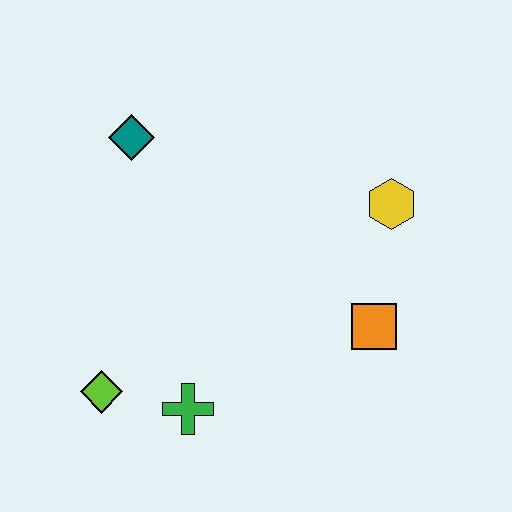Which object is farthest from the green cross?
The yellow hexagon is farthest from the green cross.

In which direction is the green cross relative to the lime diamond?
The green cross is to the right of the lime diamond.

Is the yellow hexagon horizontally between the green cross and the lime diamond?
No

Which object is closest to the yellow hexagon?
The orange square is closest to the yellow hexagon.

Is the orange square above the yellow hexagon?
No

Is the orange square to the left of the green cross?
No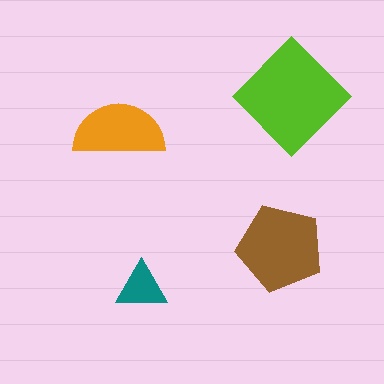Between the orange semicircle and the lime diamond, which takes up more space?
The lime diamond.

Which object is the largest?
The lime diamond.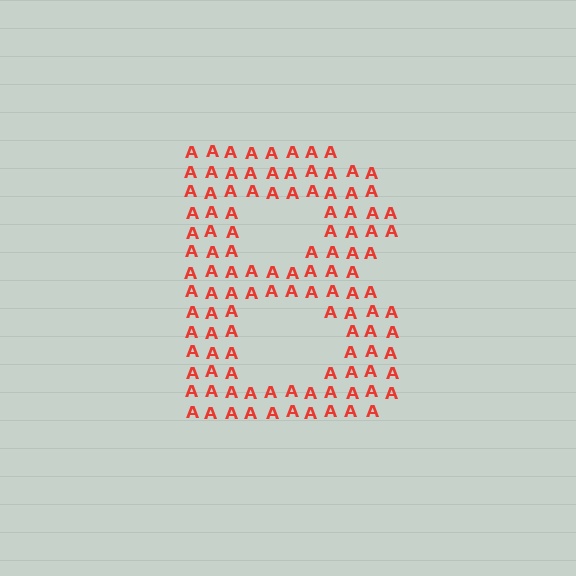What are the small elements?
The small elements are letter A's.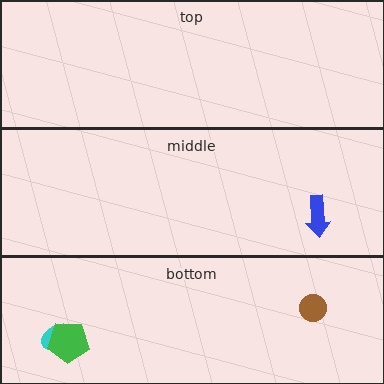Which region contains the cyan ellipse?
The bottom region.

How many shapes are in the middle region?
1.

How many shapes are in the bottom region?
3.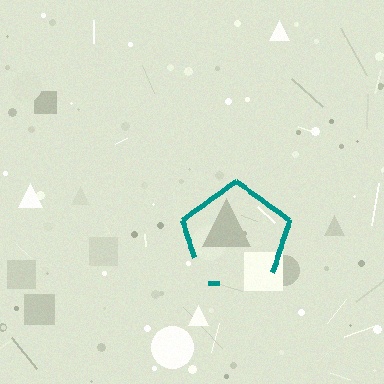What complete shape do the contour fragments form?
The contour fragments form a pentagon.